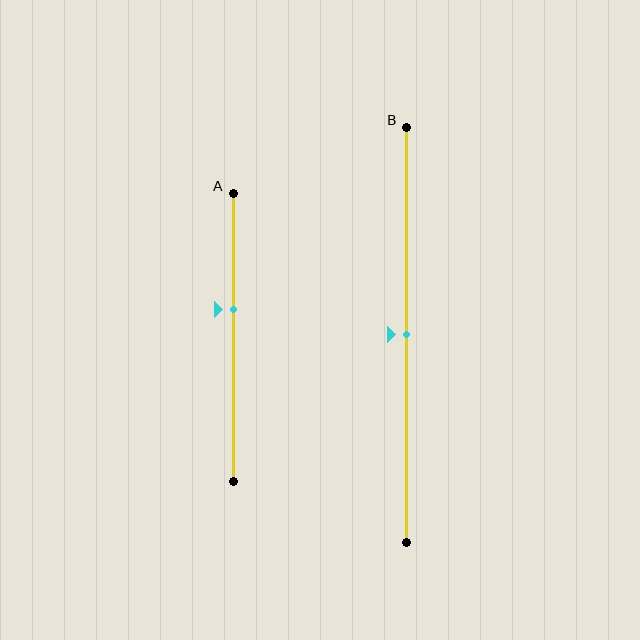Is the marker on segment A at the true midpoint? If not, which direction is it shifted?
No, the marker on segment A is shifted upward by about 10% of the segment length.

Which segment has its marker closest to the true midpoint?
Segment B has its marker closest to the true midpoint.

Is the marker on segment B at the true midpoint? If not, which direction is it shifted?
Yes, the marker on segment B is at the true midpoint.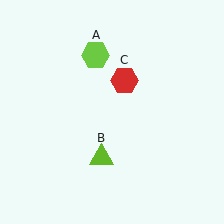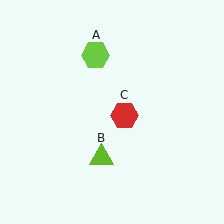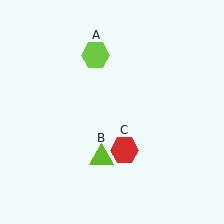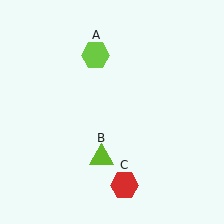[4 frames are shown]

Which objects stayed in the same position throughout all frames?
Lime hexagon (object A) and lime triangle (object B) remained stationary.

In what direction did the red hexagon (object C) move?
The red hexagon (object C) moved down.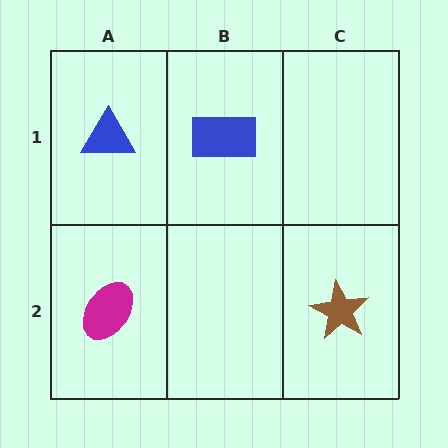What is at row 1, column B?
A blue rectangle.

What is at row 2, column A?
A magenta ellipse.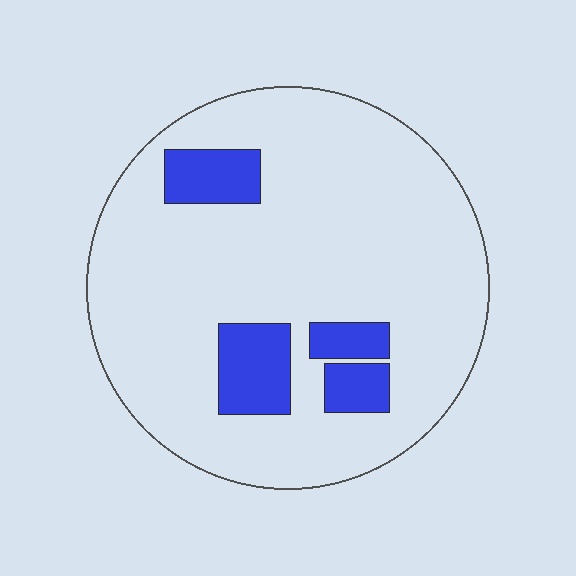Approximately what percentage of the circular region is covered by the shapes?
Approximately 15%.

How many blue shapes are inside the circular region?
4.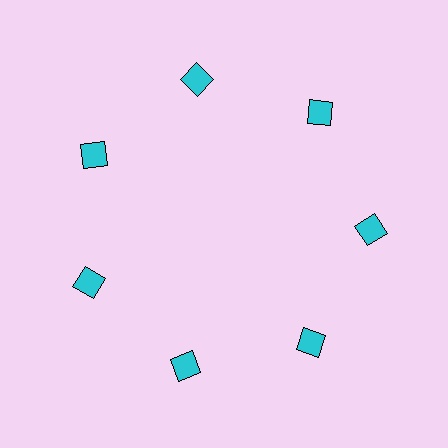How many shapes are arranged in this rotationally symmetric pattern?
There are 7 shapes, arranged in 7 groups of 1.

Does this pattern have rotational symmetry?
Yes, this pattern has 7-fold rotational symmetry. It looks the same after rotating 51 degrees around the center.